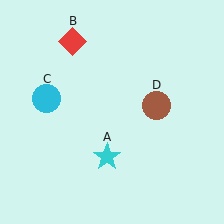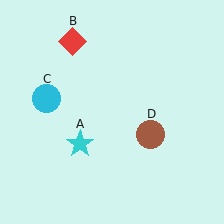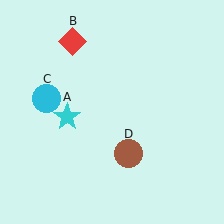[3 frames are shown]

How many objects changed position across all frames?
2 objects changed position: cyan star (object A), brown circle (object D).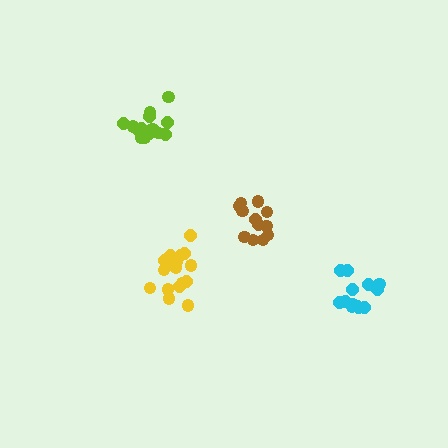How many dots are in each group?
Group 1: 12 dots, Group 2: 17 dots, Group 3: 13 dots, Group 4: 15 dots (57 total).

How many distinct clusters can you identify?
There are 4 distinct clusters.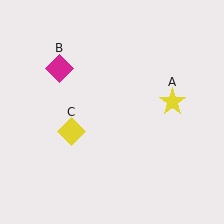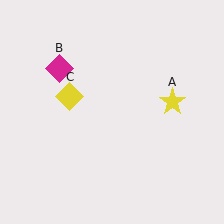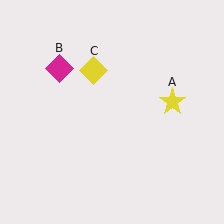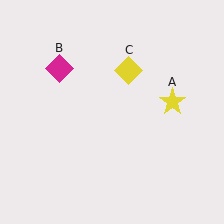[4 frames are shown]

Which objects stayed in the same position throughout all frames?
Yellow star (object A) and magenta diamond (object B) remained stationary.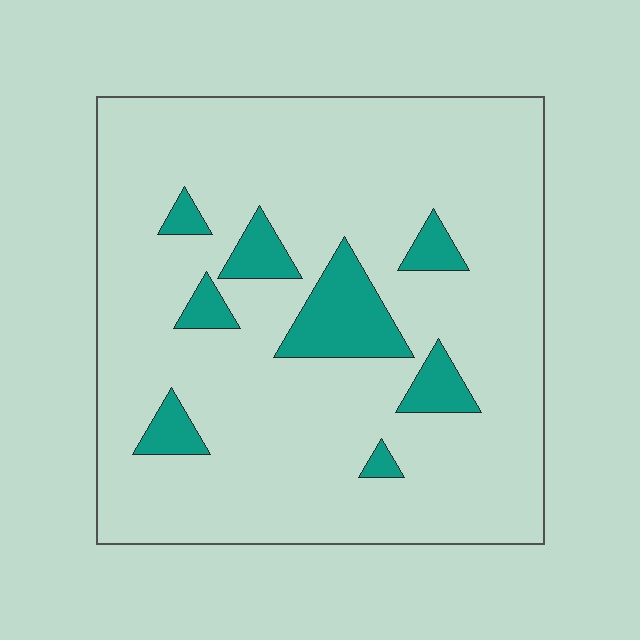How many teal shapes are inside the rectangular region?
8.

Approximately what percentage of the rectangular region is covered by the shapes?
Approximately 10%.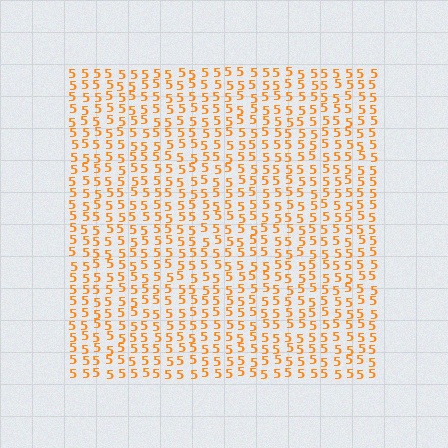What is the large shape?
The large shape is a square.